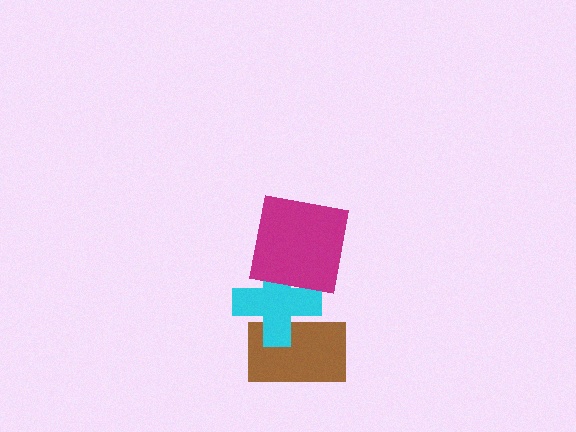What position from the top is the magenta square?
The magenta square is 1st from the top.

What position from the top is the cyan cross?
The cyan cross is 2nd from the top.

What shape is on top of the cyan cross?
The magenta square is on top of the cyan cross.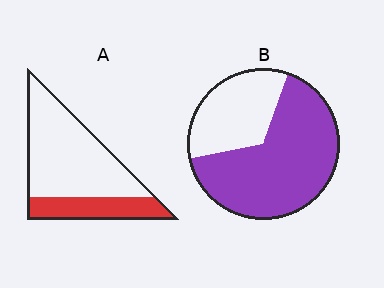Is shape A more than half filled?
No.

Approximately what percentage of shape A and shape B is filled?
A is approximately 30% and B is approximately 65%.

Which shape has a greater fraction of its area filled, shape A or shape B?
Shape B.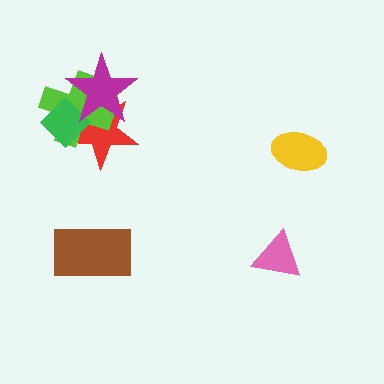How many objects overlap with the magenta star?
3 objects overlap with the magenta star.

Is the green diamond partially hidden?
Yes, it is partially covered by another shape.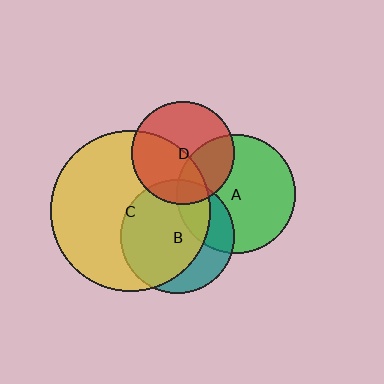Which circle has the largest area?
Circle C (yellow).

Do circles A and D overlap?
Yes.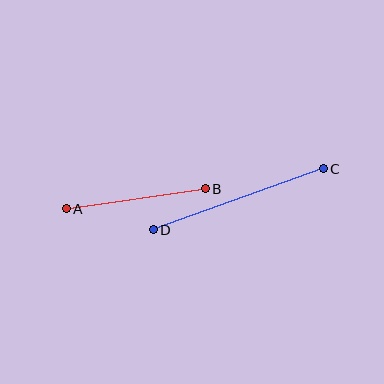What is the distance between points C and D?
The distance is approximately 180 pixels.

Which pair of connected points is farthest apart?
Points C and D are farthest apart.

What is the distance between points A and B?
The distance is approximately 140 pixels.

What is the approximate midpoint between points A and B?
The midpoint is at approximately (136, 199) pixels.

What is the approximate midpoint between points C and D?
The midpoint is at approximately (238, 199) pixels.